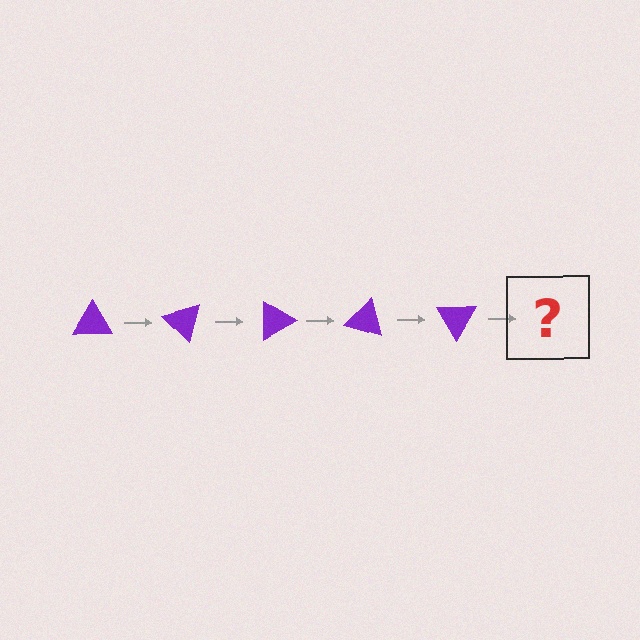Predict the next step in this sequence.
The next step is a purple triangle rotated 225 degrees.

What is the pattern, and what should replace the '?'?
The pattern is that the triangle rotates 45 degrees each step. The '?' should be a purple triangle rotated 225 degrees.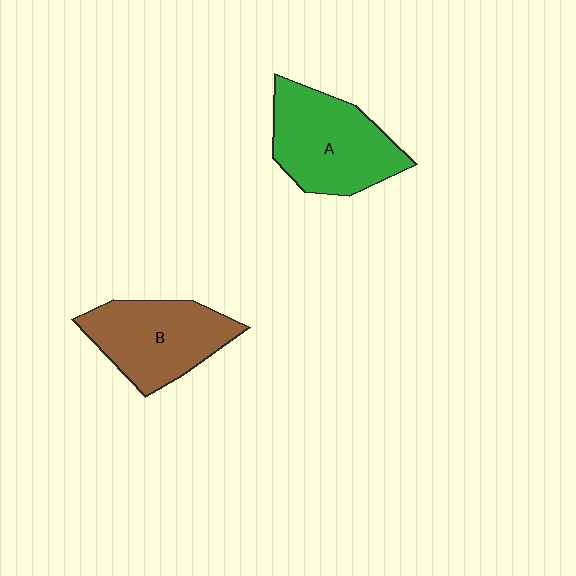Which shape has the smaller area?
Shape B (brown).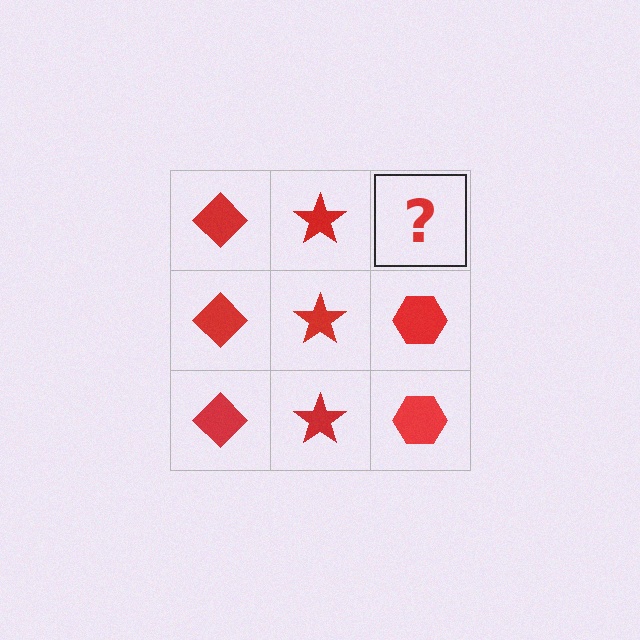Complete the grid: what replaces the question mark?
The question mark should be replaced with a red hexagon.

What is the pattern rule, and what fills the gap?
The rule is that each column has a consistent shape. The gap should be filled with a red hexagon.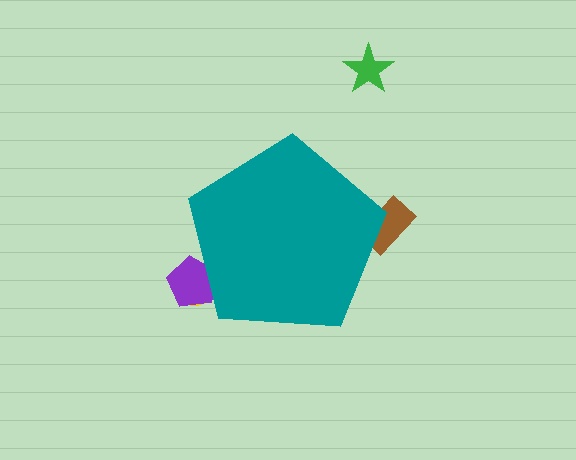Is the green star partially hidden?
No, the green star is fully visible.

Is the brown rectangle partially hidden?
Yes, the brown rectangle is partially hidden behind the teal pentagon.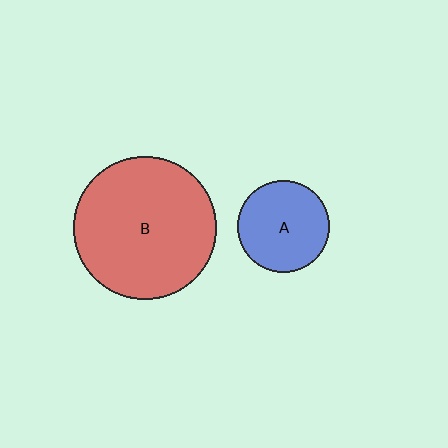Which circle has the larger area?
Circle B (red).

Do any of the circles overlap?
No, none of the circles overlap.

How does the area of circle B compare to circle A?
Approximately 2.4 times.